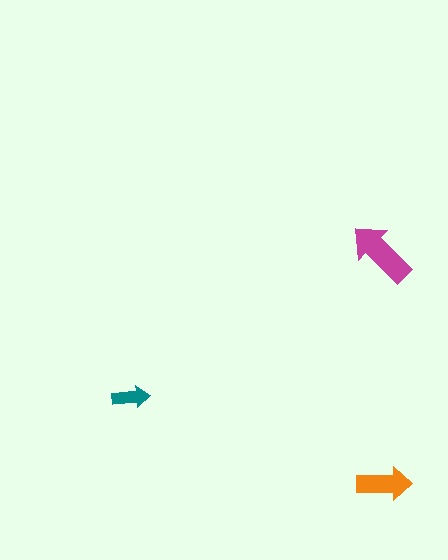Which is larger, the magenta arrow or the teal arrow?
The magenta one.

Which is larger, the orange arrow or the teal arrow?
The orange one.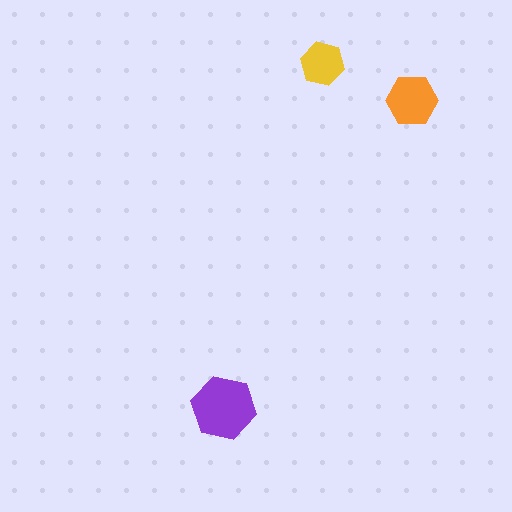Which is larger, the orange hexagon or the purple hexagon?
The purple one.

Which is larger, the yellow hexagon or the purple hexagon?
The purple one.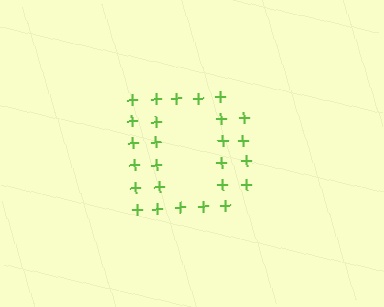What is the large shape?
The large shape is the letter D.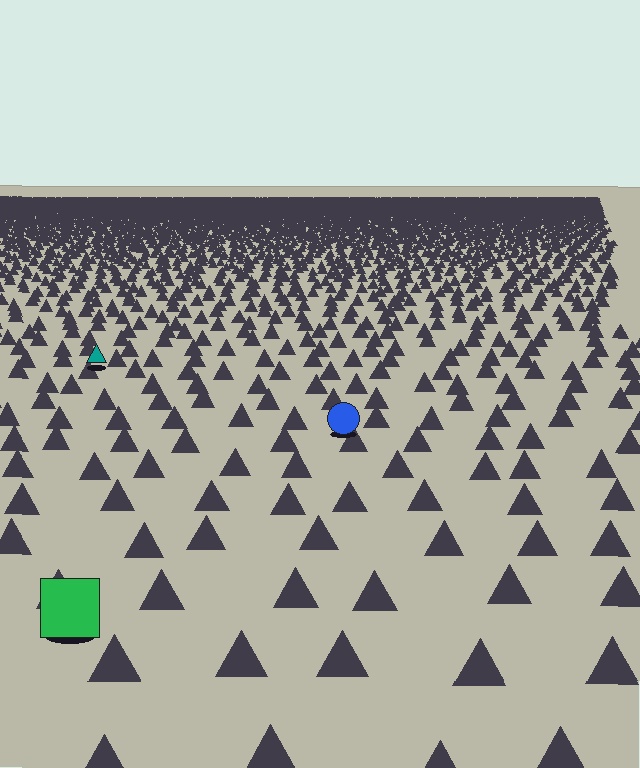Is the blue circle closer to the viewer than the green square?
No. The green square is closer — you can tell from the texture gradient: the ground texture is coarser near it.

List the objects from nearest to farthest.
From nearest to farthest: the green square, the blue circle, the teal triangle.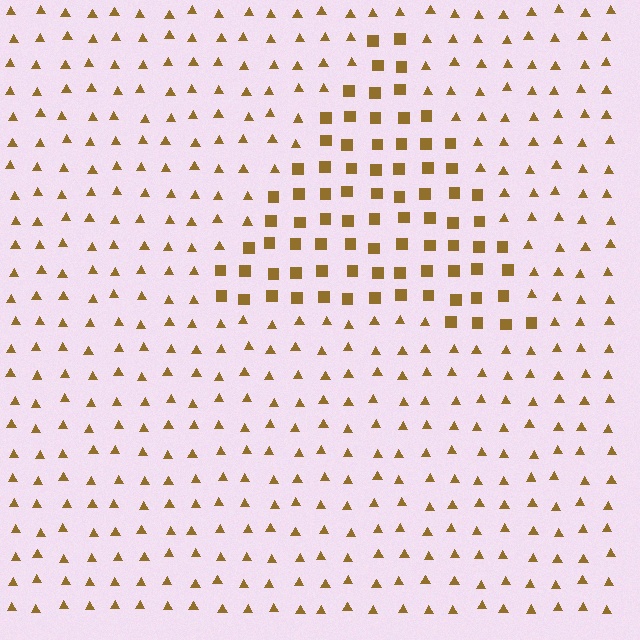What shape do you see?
I see a triangle.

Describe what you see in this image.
The image is filled with small brown elements arranged in a uniform grid. A triangle-shaped region contains squares, while the surrounding area contains triangles. The boundary is defined purely by the change in element shape.